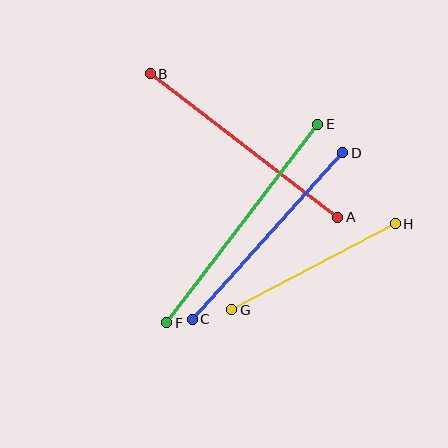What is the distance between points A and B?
The distance is approximately 236 pixels.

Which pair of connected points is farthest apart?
Points E and F are farthest apart.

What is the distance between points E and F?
The distance is approximately 249 pixels.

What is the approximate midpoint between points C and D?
The midpoint is at approximately (267, 236) pixels.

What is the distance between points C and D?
The distance is approximately 224 pixels.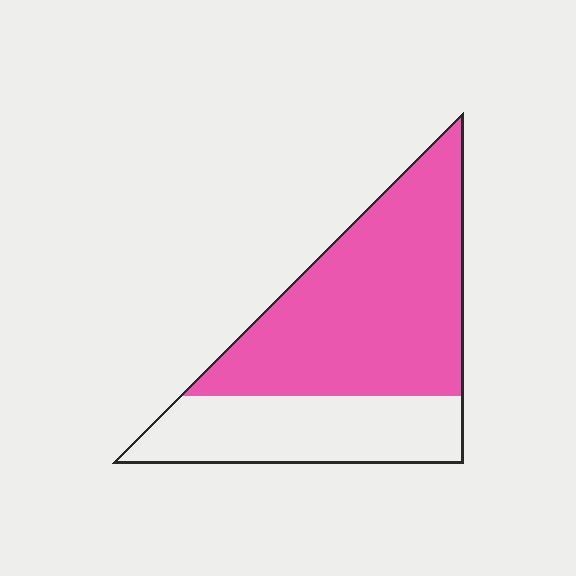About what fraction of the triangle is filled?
About two thirds (2/3).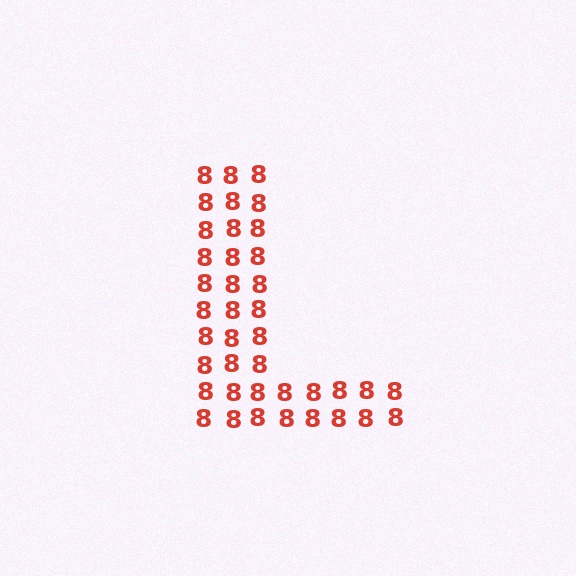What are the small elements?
The small elements are digit 8's.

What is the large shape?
The large shape is the letter L.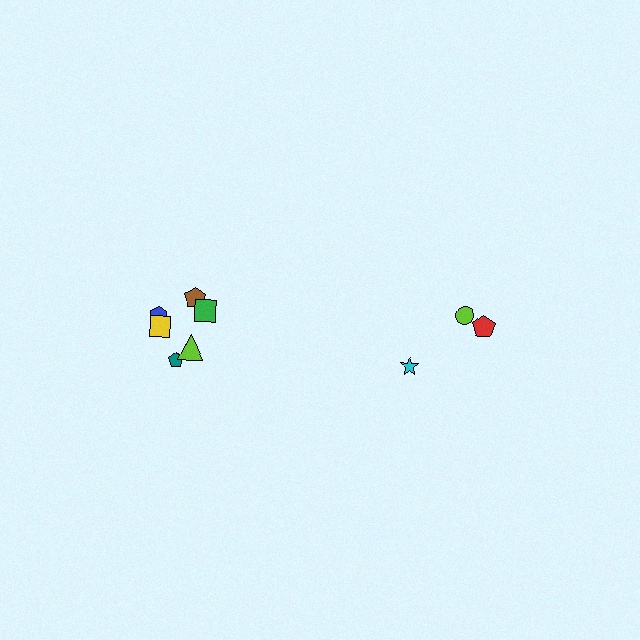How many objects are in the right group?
There are 3 objects.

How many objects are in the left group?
There are 6 objects.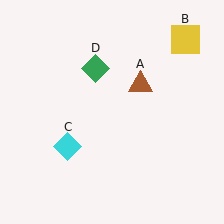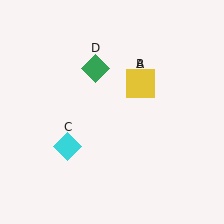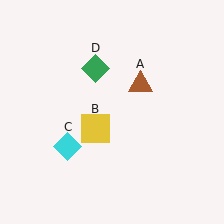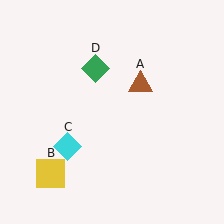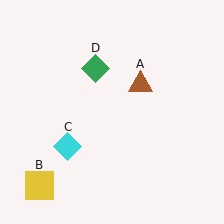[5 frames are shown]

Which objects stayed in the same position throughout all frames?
Brown triangle (object A) and cyan diamond (object C) and green diamond (object D) remained stationary.